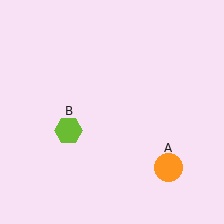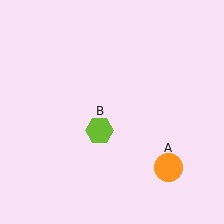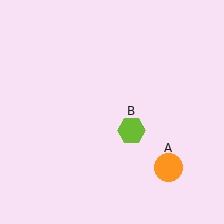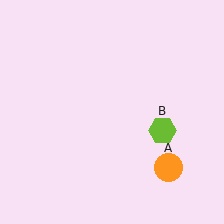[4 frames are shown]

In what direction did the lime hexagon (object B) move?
The lime hexagon (object B) moved right.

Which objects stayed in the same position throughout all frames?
Orange circle (object A) remained stationary.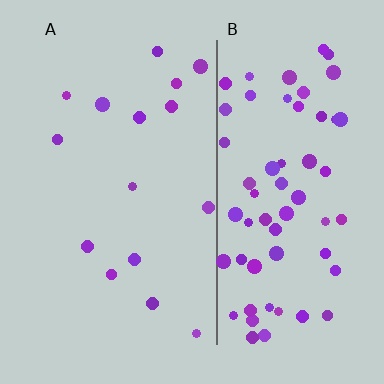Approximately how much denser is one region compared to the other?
Approximately 4.3× — region B over region A.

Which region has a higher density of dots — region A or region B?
B (the right).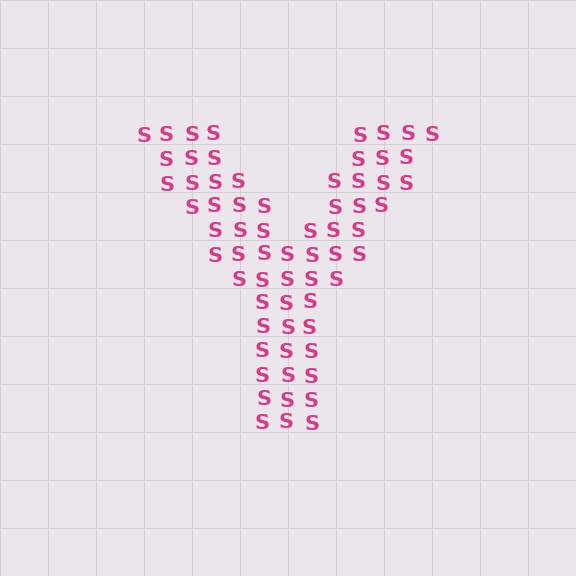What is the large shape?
The large shape is the letter Y.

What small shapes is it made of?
It is made of small letter S's.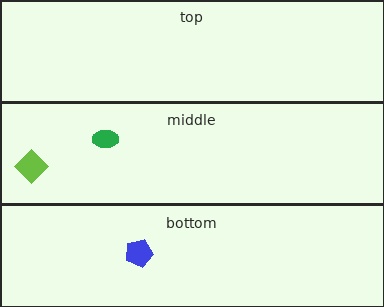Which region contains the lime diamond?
The middle region.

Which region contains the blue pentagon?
The bottom region.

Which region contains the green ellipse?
The middle region.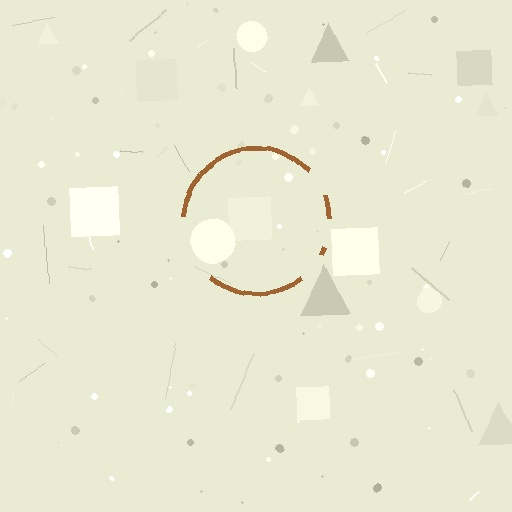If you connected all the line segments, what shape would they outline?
They would outline a circle.